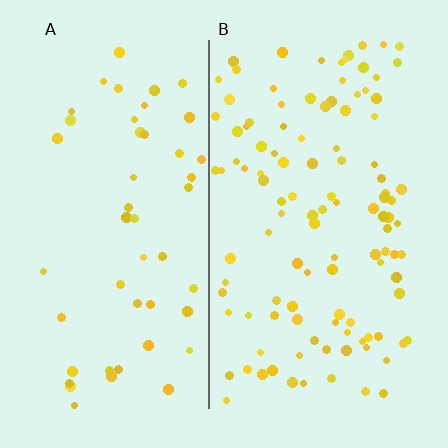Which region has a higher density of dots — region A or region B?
B (the right).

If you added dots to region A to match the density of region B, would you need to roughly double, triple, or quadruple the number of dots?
Approximately double.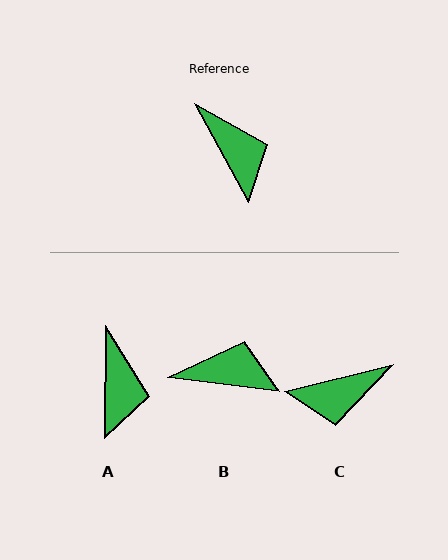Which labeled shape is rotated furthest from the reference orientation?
C, about 105 degrees away.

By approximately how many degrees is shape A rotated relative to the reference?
Approximately 29 degrees clockwise.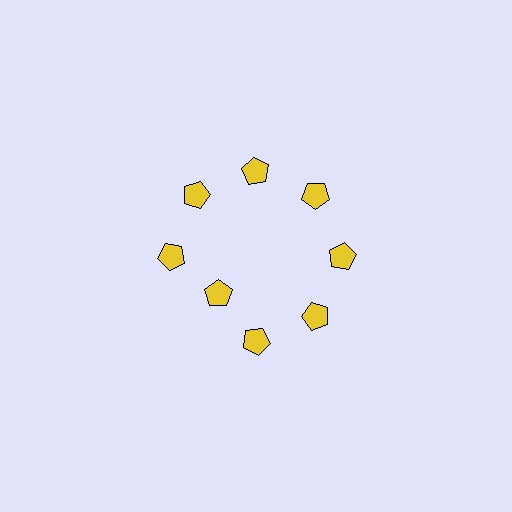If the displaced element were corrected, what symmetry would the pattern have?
It would have 8-fold rotational symmetry — the pattern would map onto itself every 45 degrees.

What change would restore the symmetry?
The symmetry would be restored by moving it outward, back onto the ring so that all 8 pentagons sit at equal angles and equal distance from the center.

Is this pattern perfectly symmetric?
No. The 8 yellow pentagons are arranged in a ring, but one element near the 8 o'clock position is pulled inward toward the center, breaking the 8-fold rotational symmetry.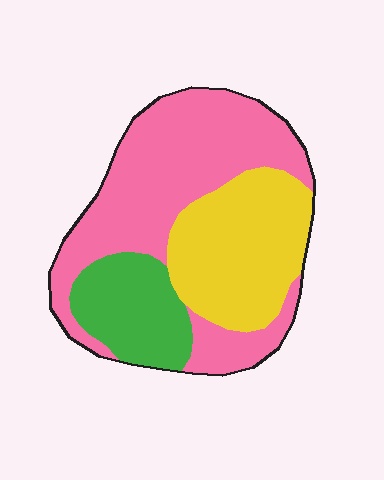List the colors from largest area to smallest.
From largest to smallest: pink, yellow, green.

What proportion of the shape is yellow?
Yellow covers roughly 30% of the shape.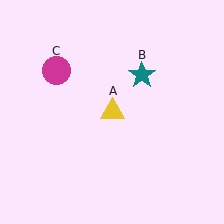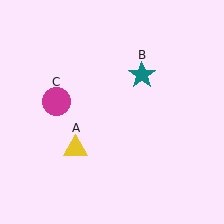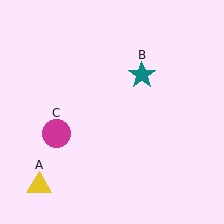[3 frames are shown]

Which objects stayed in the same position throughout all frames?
Teal star (object B) remained stationary.